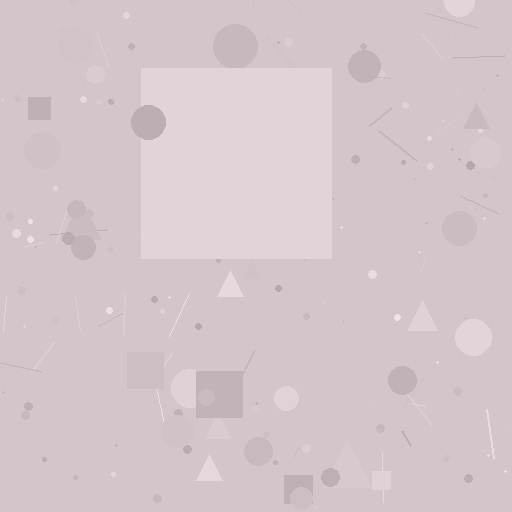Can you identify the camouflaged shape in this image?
The camouflaged shape is a square.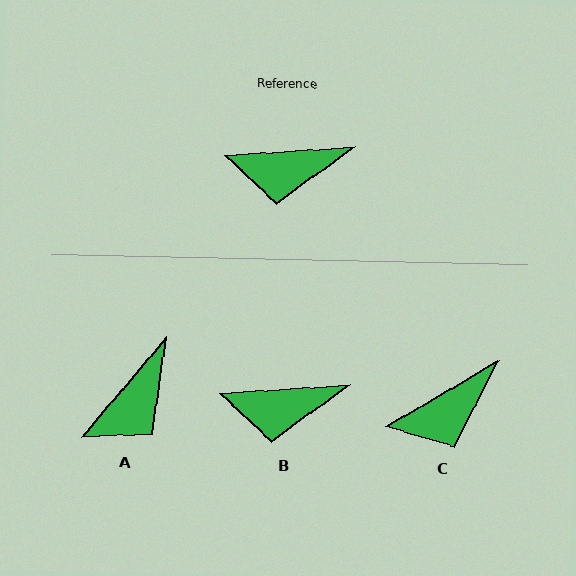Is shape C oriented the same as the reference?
No, it is off by about 27 degrees.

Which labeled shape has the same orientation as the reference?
B.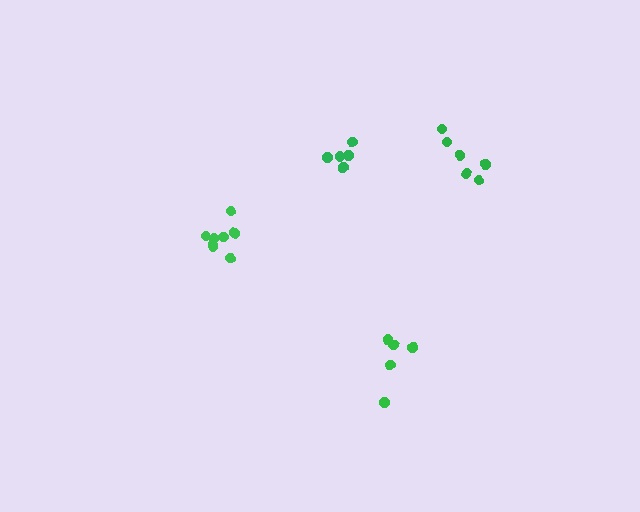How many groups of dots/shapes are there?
There are 4 groups.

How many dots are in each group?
Group 1: 6 dots, Group 2: 5 dots, Group 3: 5 dots, Group 4: 8 dots (24 total).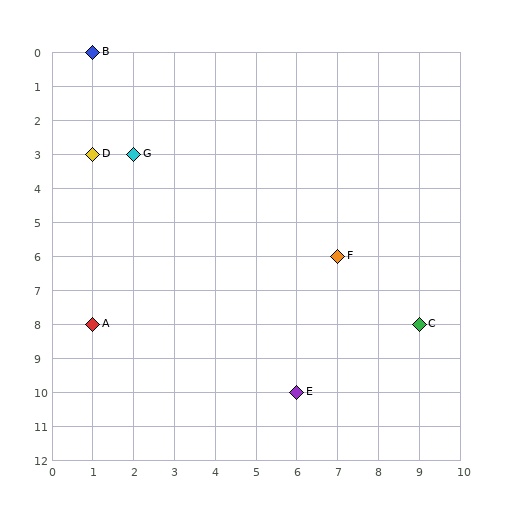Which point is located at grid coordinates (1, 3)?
Point D is at (1, 3).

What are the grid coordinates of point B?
Point B is at grid coordinates (1, 0).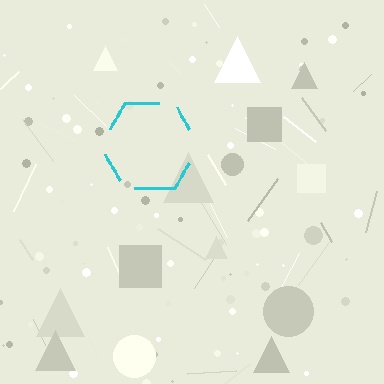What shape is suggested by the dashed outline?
The dashed outline suggests a hexagon.